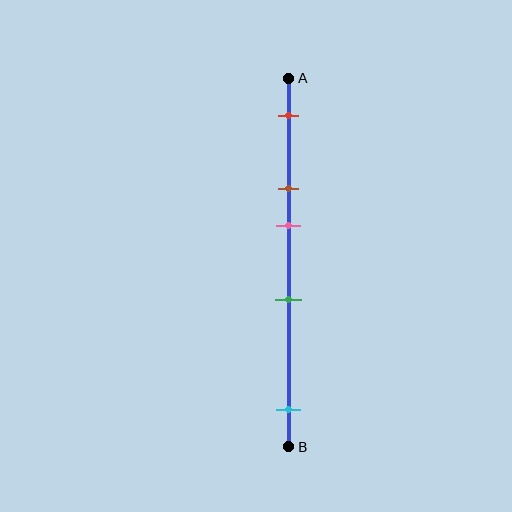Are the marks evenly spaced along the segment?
No, the marks are not evenly spaced.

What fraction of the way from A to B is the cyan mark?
The cyan mark is approximately 90% (0.9) of the way from A to B.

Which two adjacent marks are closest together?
The brown and pink marks are the closest adjacent pair.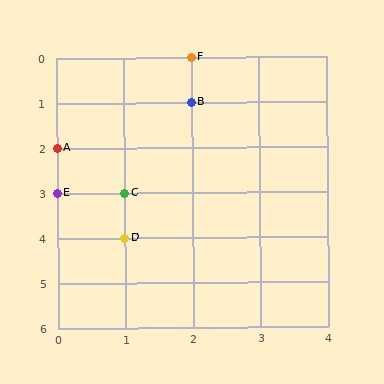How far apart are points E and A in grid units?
Points E and A are 1 row apart.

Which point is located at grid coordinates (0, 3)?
Point E is at (0, 3).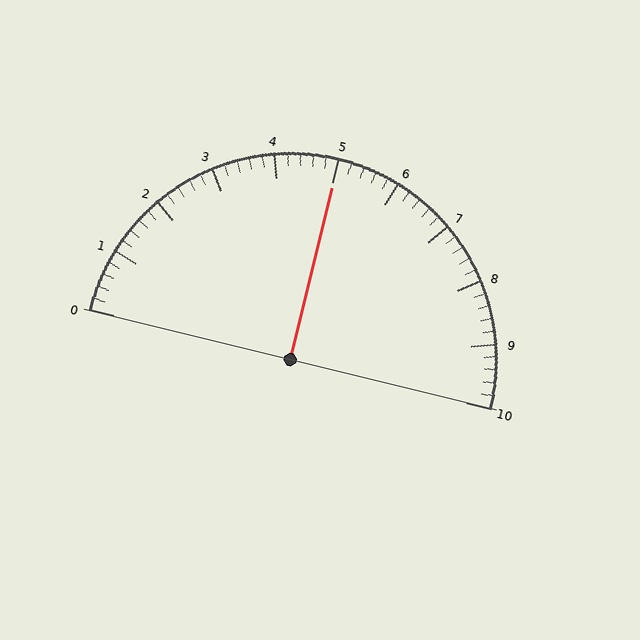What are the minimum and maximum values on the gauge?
The gauge ranges from 0 to 10.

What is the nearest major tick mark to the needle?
The nearest major tick mark is 5.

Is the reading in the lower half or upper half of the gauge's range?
The reading is in the upper half of the range (0 to 10).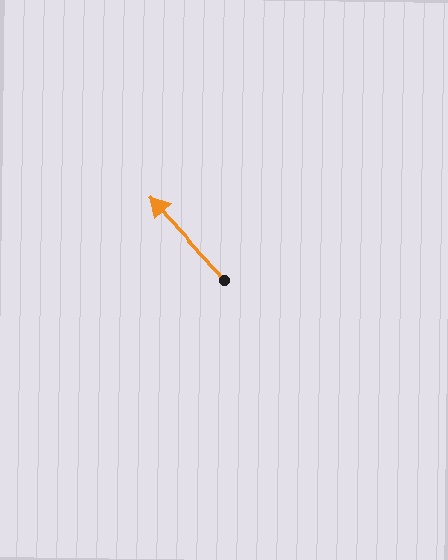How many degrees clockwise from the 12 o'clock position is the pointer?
Approximately 318 degrees.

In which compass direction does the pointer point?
Northwest.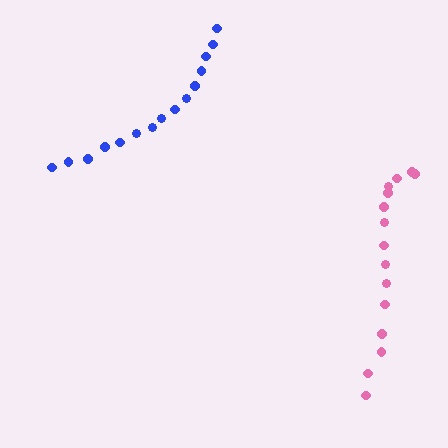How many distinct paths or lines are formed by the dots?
There are 2 distinct paths.